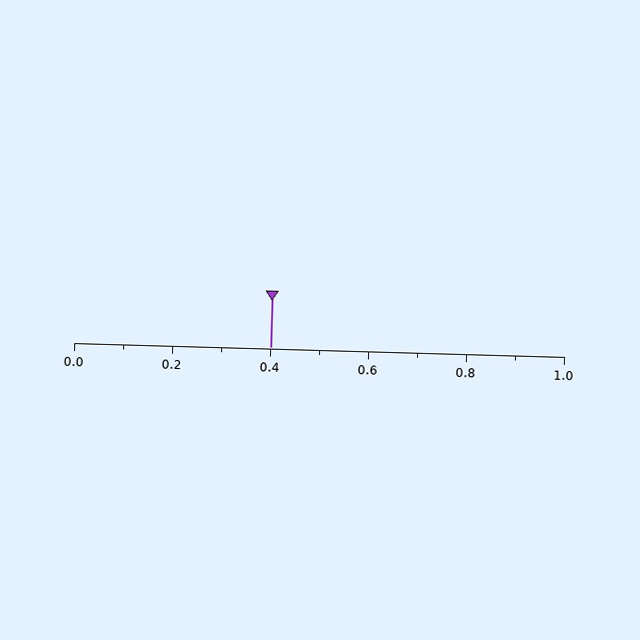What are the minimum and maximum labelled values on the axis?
The axis runs from 0.0 to 1.0.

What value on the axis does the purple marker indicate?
The marker indicates approximately 0.4.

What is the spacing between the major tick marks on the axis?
The major ticks are spaced 0.2 apart.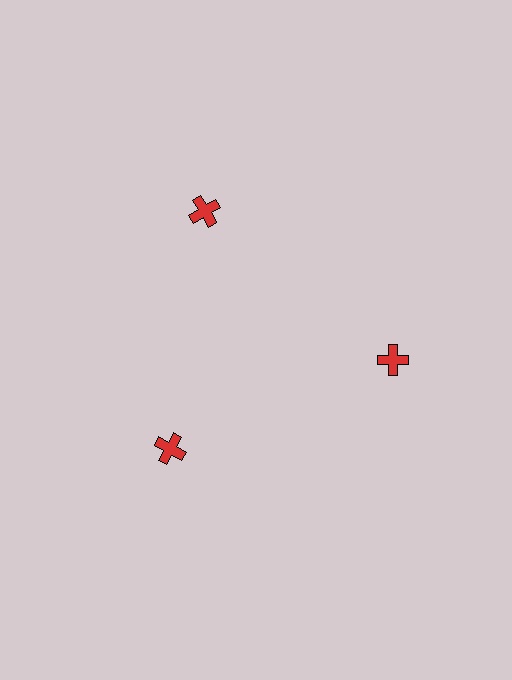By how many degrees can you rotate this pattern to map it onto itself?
The pattern maps onto itself every 120 degrees of rotation.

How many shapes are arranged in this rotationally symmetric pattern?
There are 3 shapes, arranged in 3 groups of 1.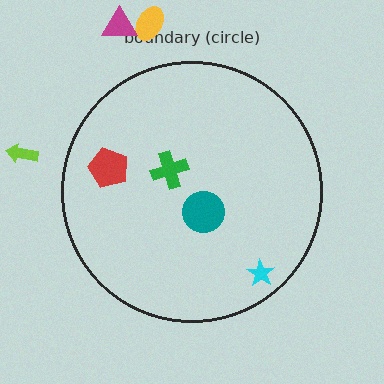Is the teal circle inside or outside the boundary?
Inside.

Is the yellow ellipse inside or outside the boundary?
Outside.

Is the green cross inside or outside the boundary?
Inside.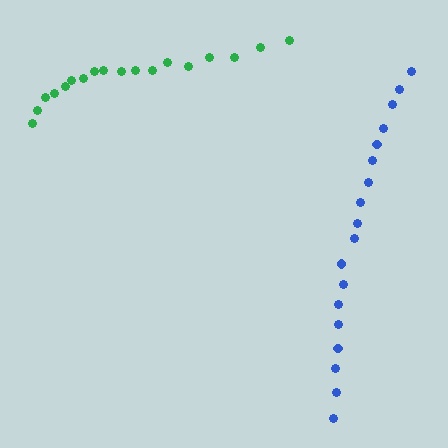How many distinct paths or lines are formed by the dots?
There are 2 distinct paths.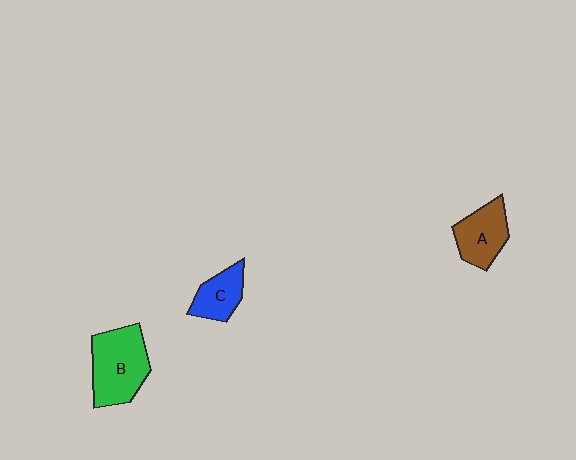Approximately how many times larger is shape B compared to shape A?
Approximately 1.5 times.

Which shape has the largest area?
Shape B (green).